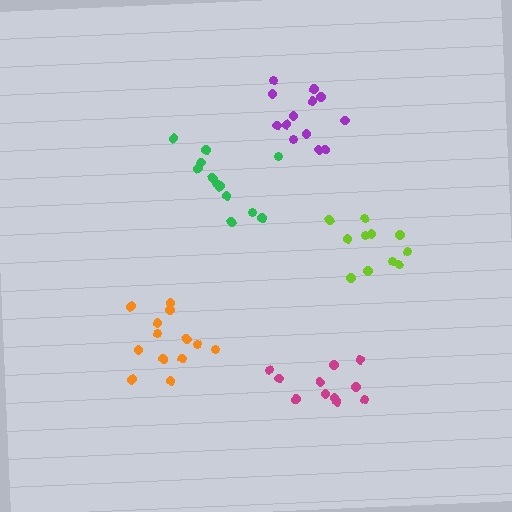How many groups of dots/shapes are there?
There are 5 groups.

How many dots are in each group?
Group 1: 11 dots, Group 2: 13 dots, Group 3: 13 dots, Group 4: 11 dots, Group 5: 12 dots (60 total).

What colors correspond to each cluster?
The clusters are colored: lime, orange, purple, magenta, green.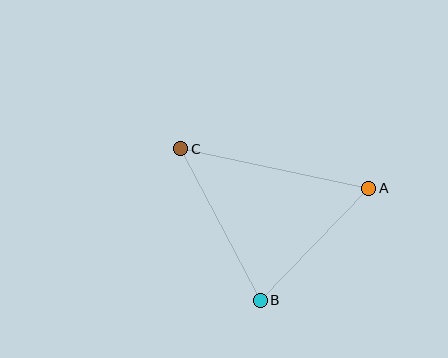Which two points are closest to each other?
Points A and B are closest to each other.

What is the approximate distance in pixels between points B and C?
The distance between B and C is approximately 171 pixels.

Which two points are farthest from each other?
Points A and C are farthest from each other.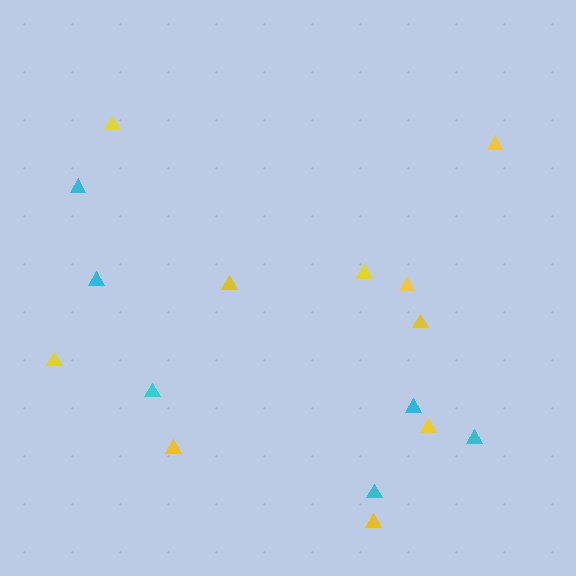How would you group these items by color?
There are 2 groups: one group of cyan triangles (6) and one group of yellow triangles (10).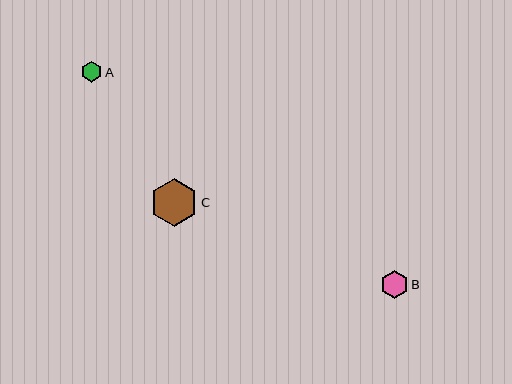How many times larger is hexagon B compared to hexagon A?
Hexagon B is approximately 1.3 times the size of hexagon A.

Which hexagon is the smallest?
Hexagon A is the smallest with a size of approximately 21 pixels.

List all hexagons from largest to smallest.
From largest to smallest: C, B, A.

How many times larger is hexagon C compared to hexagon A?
Hexagon C is approximately 2.3 times the size of hexagon A.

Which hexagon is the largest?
Hexagon C is the largest with a size of approximately 48 pixels.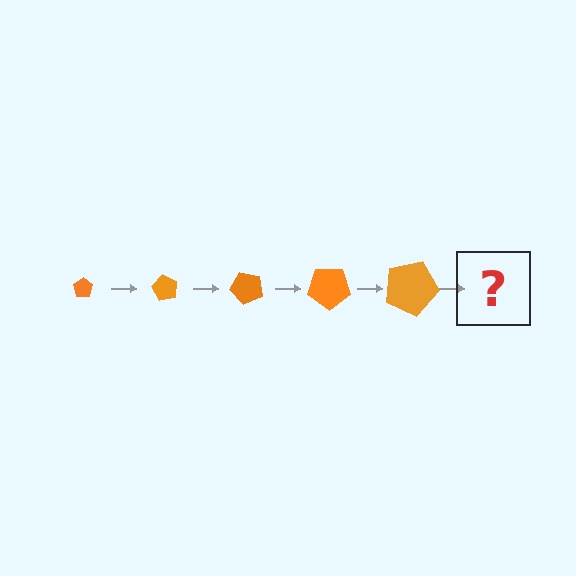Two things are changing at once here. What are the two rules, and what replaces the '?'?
The two rules are that the pentagon grows larger each step and it rotates 60 degrees each step. The '?' should be a pentagon, larger than the previous one and rotated 300 degrees from the start.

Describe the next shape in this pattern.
It should be a pentagon, larger than the previous one and rotated 300 degrees from the start.